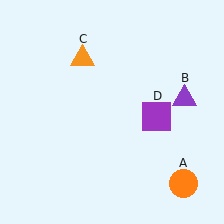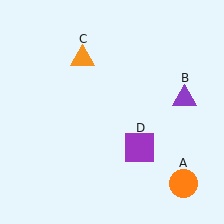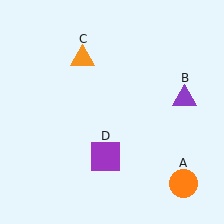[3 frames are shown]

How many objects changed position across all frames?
1 object changed position: purple square (object D).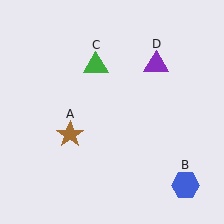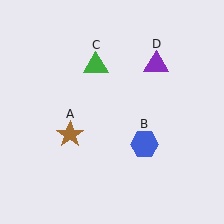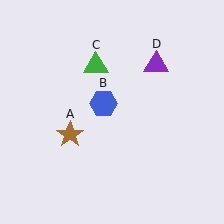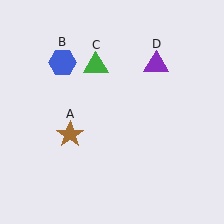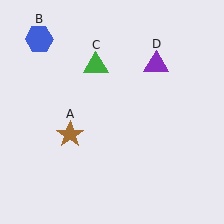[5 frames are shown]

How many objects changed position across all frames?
1 object changed position: blue hexagon (object B).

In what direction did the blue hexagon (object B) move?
The blue hexagon (object B) moved up and to the left.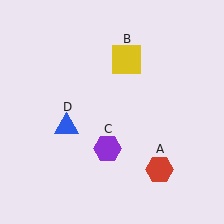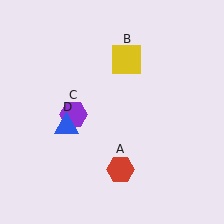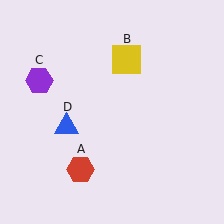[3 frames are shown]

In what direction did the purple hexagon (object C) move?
The purple hexagon (object C) moved up and to the left.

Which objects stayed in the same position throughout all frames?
Yellow square (object B) and blue triangle (object D) remained stationary.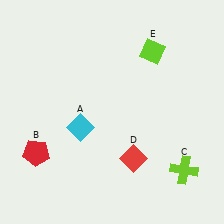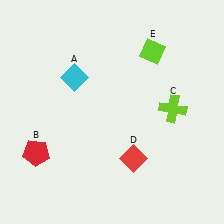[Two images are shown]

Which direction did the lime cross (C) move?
The lime cross (C) moved up.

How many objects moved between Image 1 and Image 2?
2 objects moved between the two images.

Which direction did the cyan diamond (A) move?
The cyan diamond (A) moved up.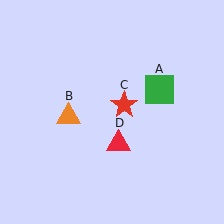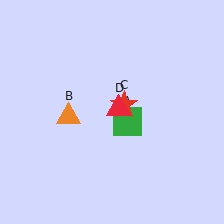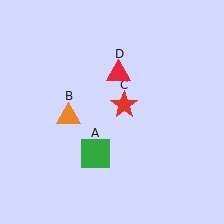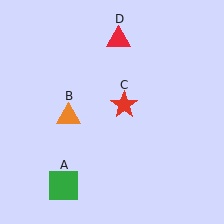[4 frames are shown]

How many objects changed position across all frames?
2 objects changed position: green square (object A), red triangle (object D).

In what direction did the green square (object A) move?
The green square (object A) moved down and to the left.